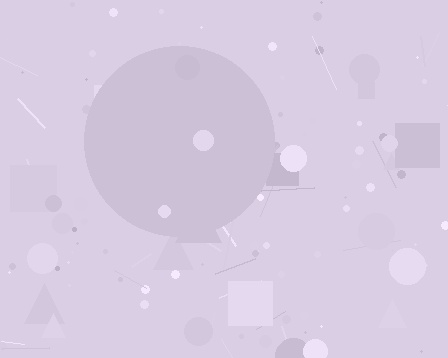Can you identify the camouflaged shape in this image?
The camouflaged shape is a circle.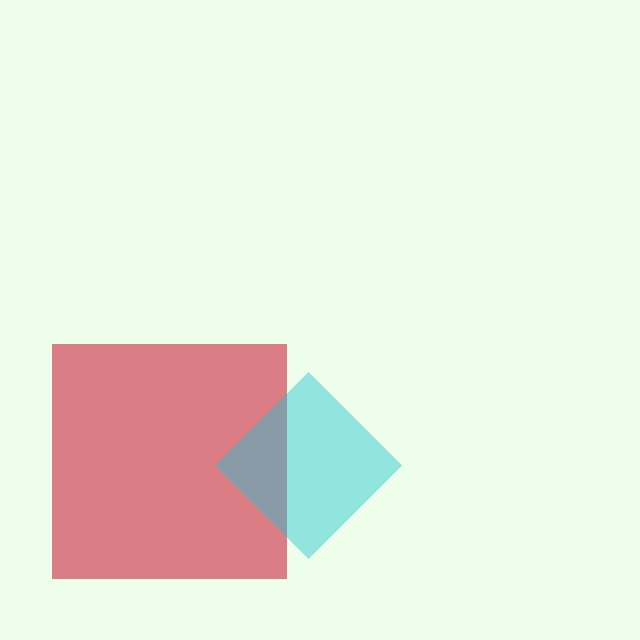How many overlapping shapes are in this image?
There are 2 overlapping shapes in the image.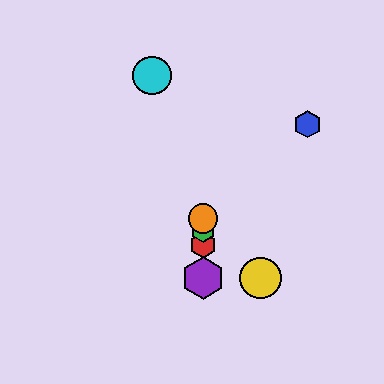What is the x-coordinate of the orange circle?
The orange circle is at x≈203.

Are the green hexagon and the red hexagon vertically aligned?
Yes, both are at x≈203.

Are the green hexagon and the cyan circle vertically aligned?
No, the green hexagon is at x≈203 and the cyan circle is at x≈152.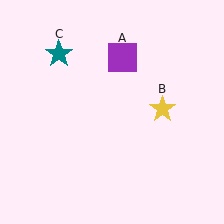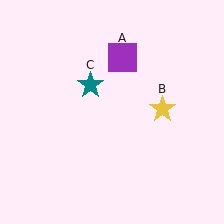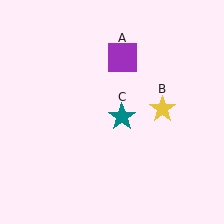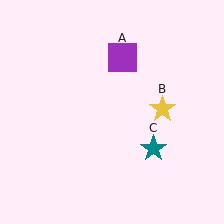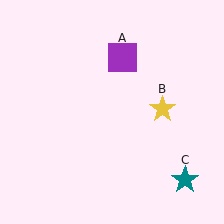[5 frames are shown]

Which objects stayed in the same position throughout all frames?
Purple square (object A) and yellow star (object B) remained stationary.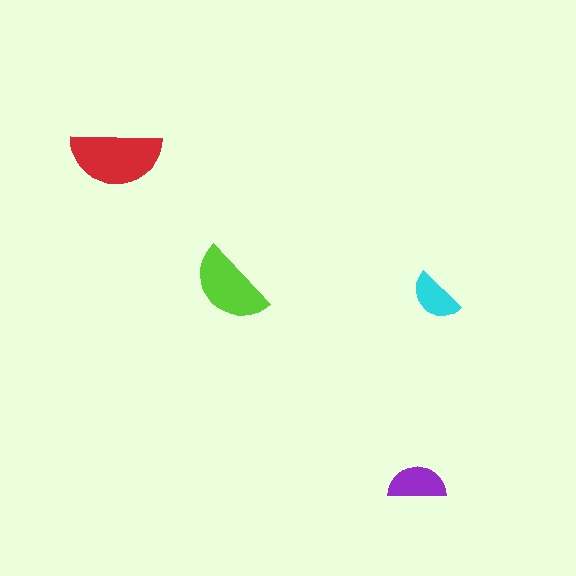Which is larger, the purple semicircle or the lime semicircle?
The lime one.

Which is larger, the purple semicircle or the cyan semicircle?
The purple one.